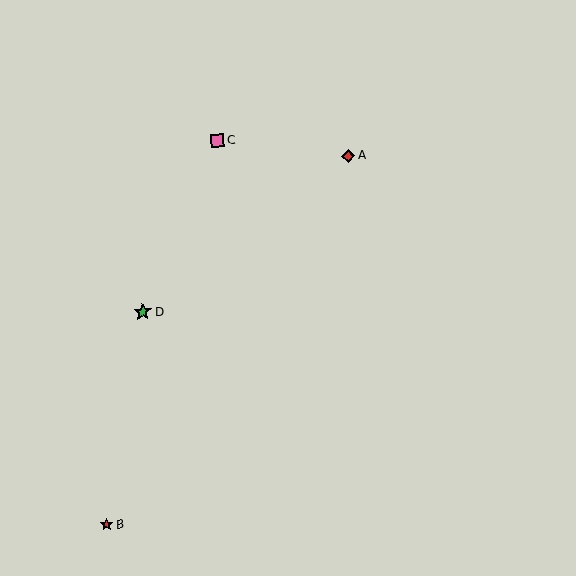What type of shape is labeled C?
Shape C is a pink square.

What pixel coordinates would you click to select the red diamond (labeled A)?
Click at (348, 156) to select the red diamond A.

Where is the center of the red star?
The center of the red star is at (106, 525).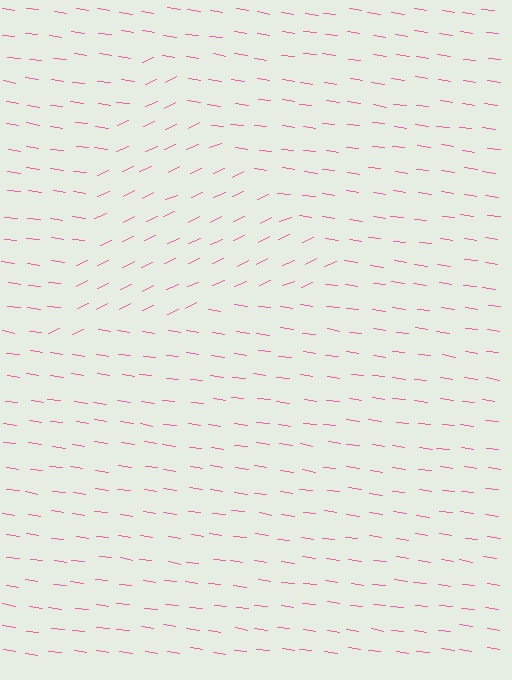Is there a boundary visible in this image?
Yes, there is a texture boundary formed by a change in line orientation.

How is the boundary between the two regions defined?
The boundary is defined purely by a change in line orientation (approximately 32 degrees difference). All lines are the same color and thickness.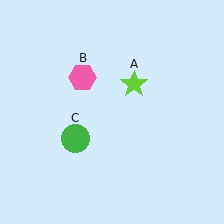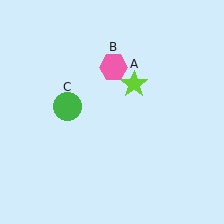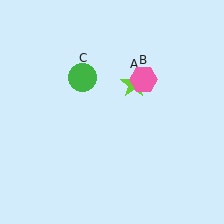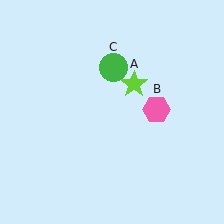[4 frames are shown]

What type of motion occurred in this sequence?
The pink hexagon (object B), green circle (object C) rotated clockwise around the center of the scene.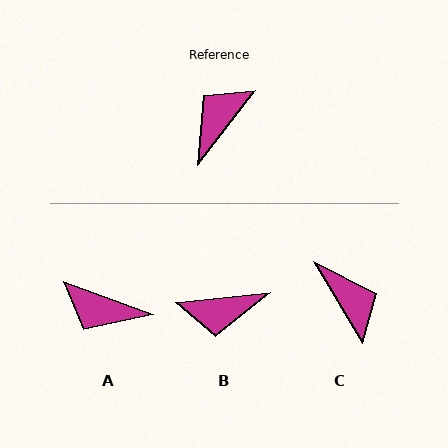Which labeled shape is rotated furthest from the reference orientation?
B, about 134 degrees away.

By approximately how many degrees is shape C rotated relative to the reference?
Approximately 112 degrees clockwise.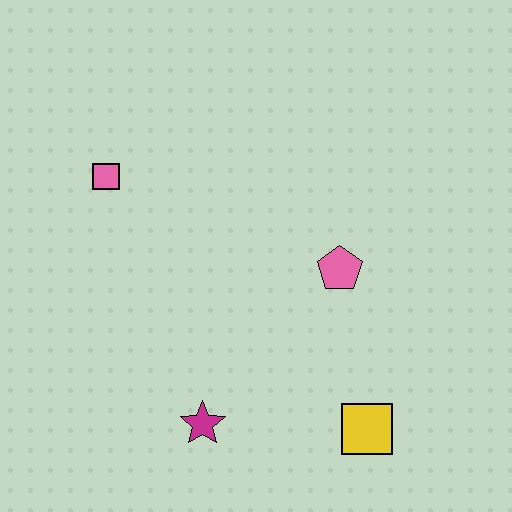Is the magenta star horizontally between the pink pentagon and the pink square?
Yes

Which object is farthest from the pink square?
The yellow square is farthest from the pink square.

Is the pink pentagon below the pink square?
Yes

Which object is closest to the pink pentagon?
The yellow square is closest to the pink pentagon.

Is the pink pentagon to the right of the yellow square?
No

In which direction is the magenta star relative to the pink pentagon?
The magenta star is below the pink pentagon.